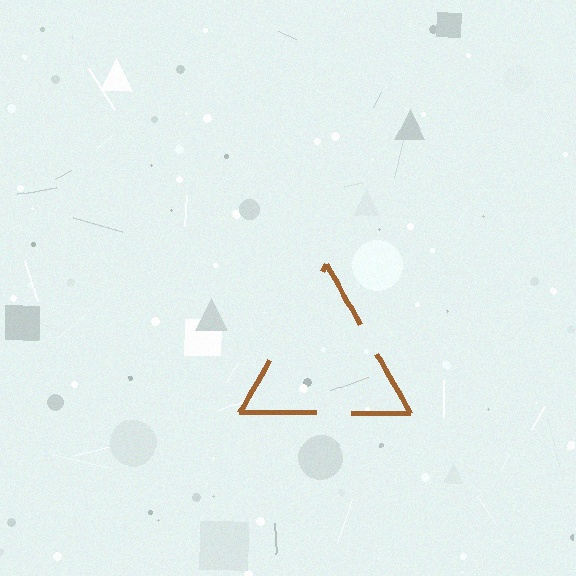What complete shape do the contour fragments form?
The contour fragments form a triangle.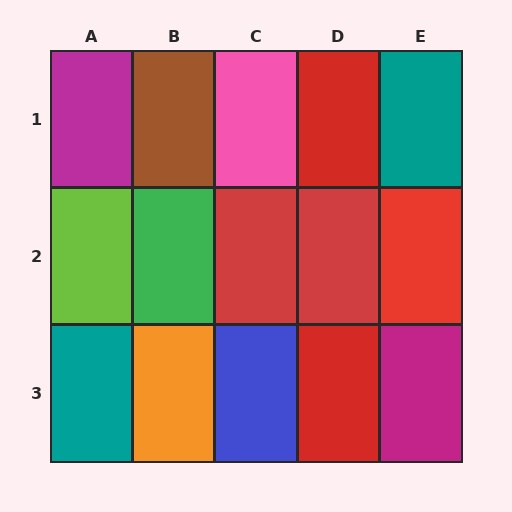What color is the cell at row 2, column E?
Red.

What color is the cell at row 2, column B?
Green.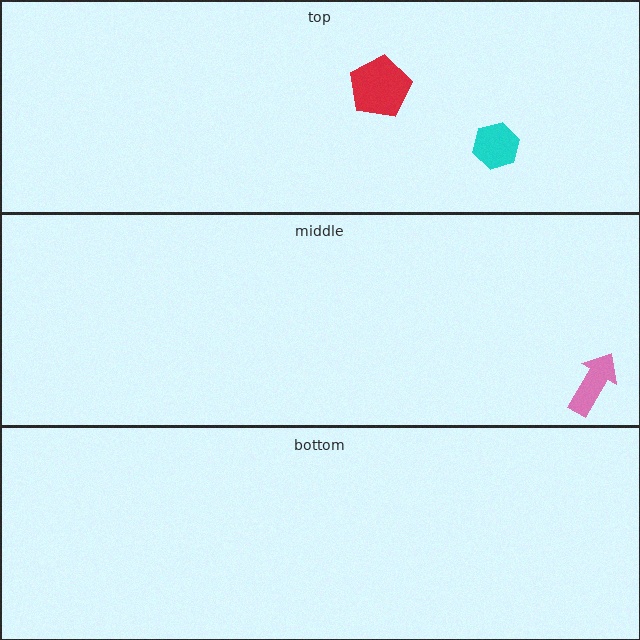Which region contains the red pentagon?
The top region.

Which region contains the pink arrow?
The middle region.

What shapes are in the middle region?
The pink arrow.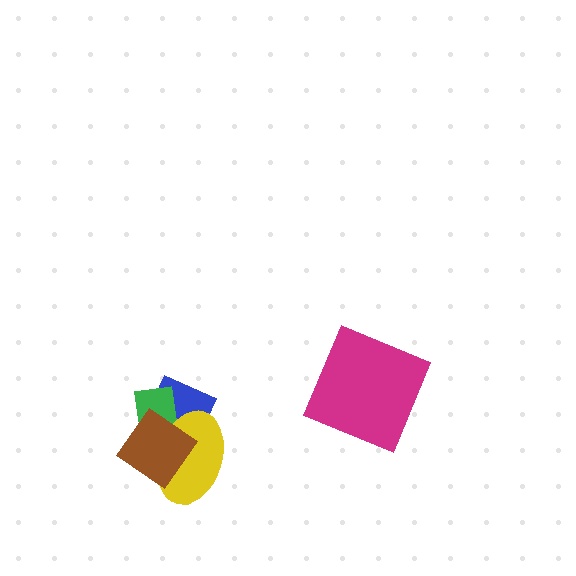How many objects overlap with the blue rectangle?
3 objects overlap with the blue rectangle.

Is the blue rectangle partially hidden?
Yes, it is partially covered by another shape.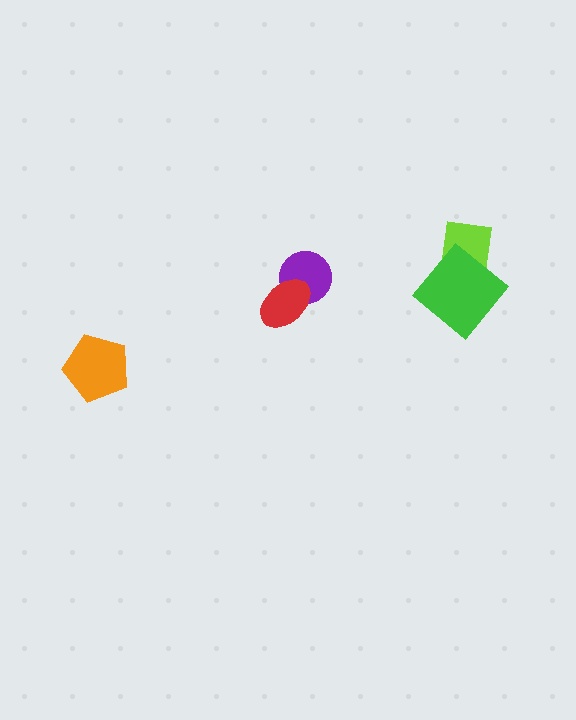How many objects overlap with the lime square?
1 object overlaps with the lime square.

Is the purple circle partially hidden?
Yes, it is partially covered by another shape.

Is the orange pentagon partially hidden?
No, no other shape covers it.